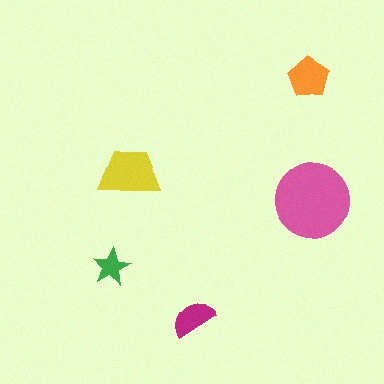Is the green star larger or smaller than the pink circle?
Smaller.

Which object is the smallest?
The green star.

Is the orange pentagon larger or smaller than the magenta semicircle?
Larger.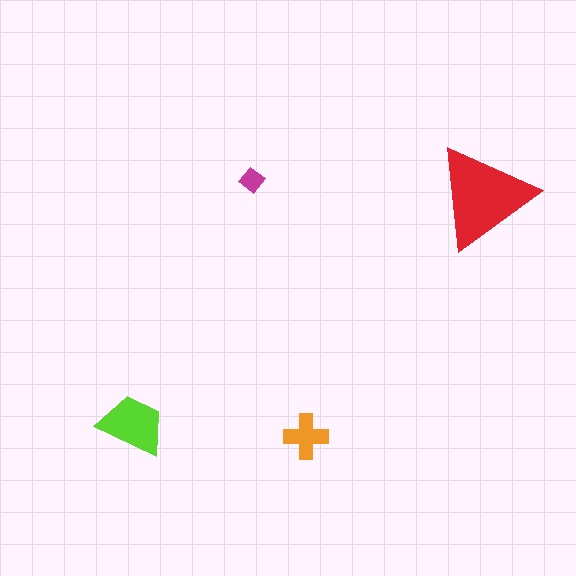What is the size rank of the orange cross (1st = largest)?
3rd.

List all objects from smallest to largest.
The magenta diamond, the orange cross, the lime trapezoid, the red triangle.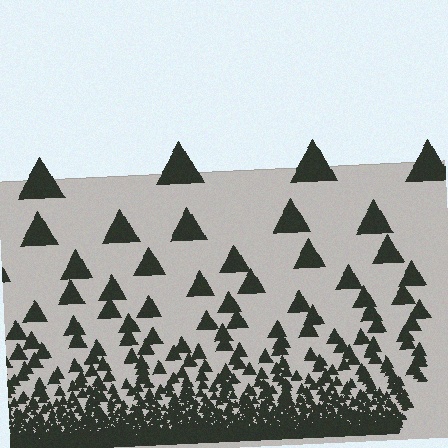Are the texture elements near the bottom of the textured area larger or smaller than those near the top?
Smaller. The gradient is inverted — elements near the bottom are smaller and denser.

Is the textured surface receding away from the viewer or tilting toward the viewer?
The surface appears to tilt toward the viewer. Texture elements get larger and sparser toward the top.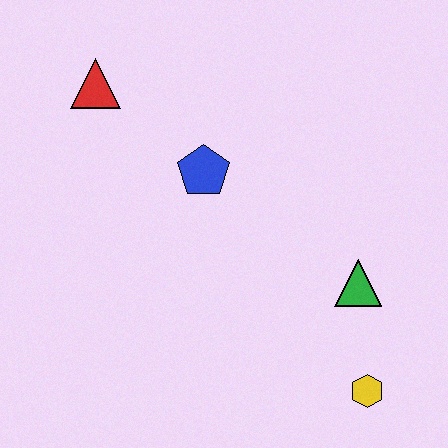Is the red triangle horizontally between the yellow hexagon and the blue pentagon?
No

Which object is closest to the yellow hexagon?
The green triangle is closest to the yellow hexagon.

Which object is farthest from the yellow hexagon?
The red triangle is farthest from the yellow hexagon.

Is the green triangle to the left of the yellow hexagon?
Yes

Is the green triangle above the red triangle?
No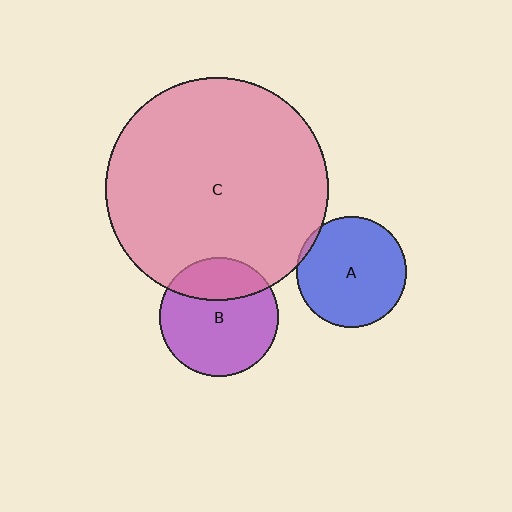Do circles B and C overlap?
Yes.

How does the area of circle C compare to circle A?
Approximately 4.0 times.